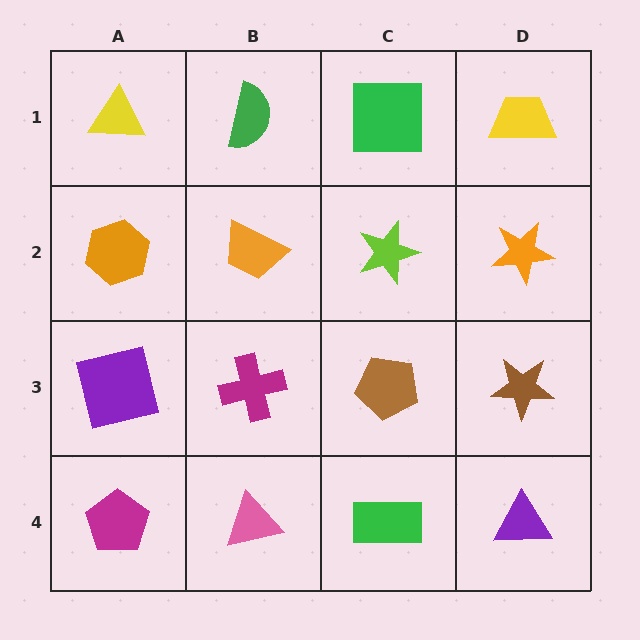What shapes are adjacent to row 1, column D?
An orange star (row 2, column D), a green square (row 1, column C).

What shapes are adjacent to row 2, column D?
A yellow trapezoid (row 1, column D), a brown star (row 3, column D), a lime star (row 2, column C).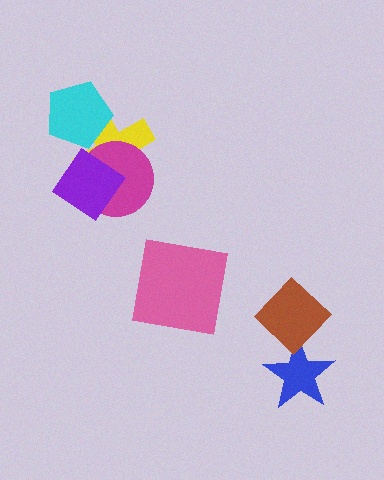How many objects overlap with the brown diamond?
1 object overlaps with the brown diamond.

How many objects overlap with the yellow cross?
3 objects overlap with the yellow cross.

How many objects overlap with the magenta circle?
2 objects overlap with the magenta circle.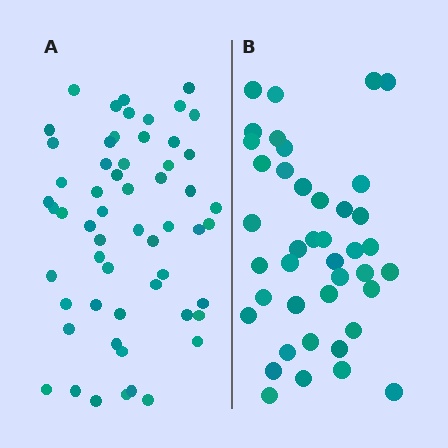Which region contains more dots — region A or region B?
Region A (the left region) has more dots.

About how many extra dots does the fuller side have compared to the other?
Region A has approximately 15 more dots than region B.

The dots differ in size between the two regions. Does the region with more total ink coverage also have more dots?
No. Region B has more total ink coverage because its dots are larger, but region A actually contains more individual dots. Total area can be misleading — the number of items is what matters here.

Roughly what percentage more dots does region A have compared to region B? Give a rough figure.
About 40% more.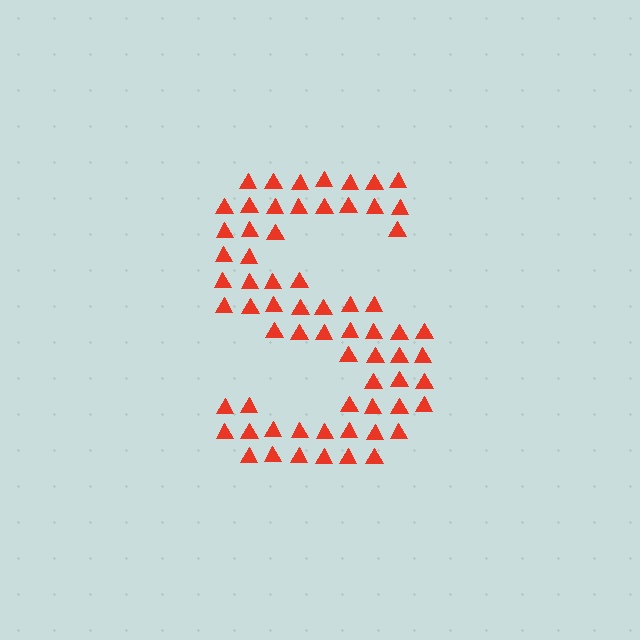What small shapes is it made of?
It is made of small triangles.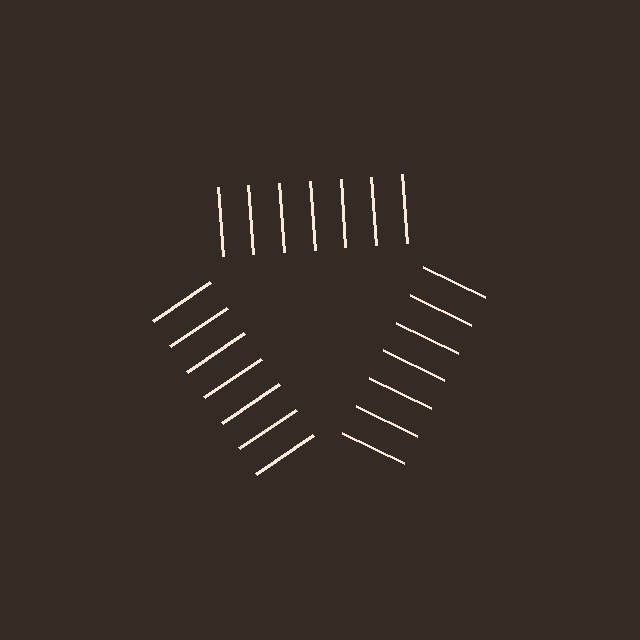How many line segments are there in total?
21 — 7 along each of the 3 edges.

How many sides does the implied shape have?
3 sides — the line-ends trace a triangle.